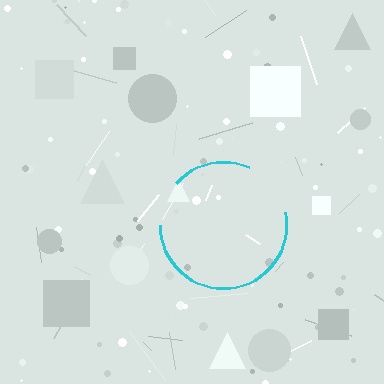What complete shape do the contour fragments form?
The contour fragments form a circle.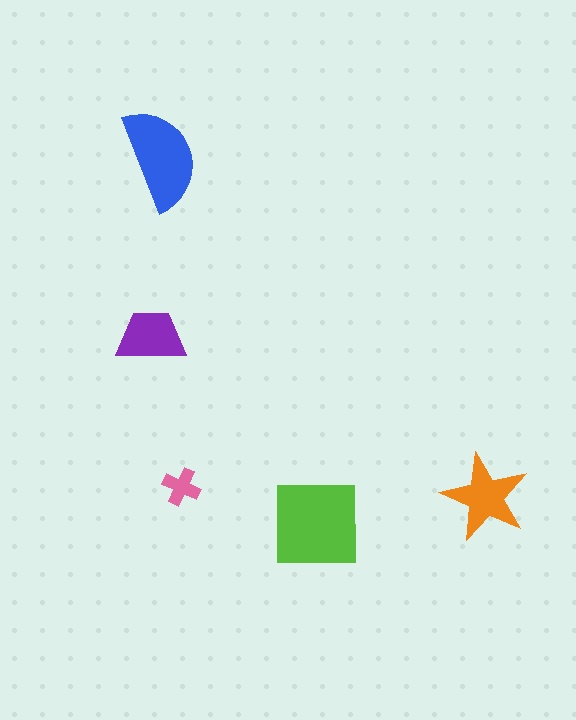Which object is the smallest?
The pink cross.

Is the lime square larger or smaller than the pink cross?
Larger.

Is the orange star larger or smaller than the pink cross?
Larger.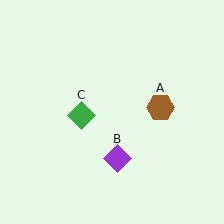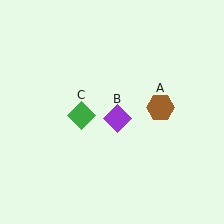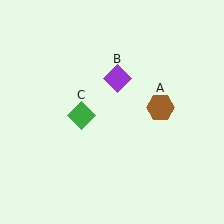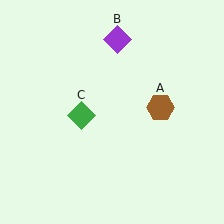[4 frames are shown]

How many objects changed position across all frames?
1 object changed position: purple diamond (object B).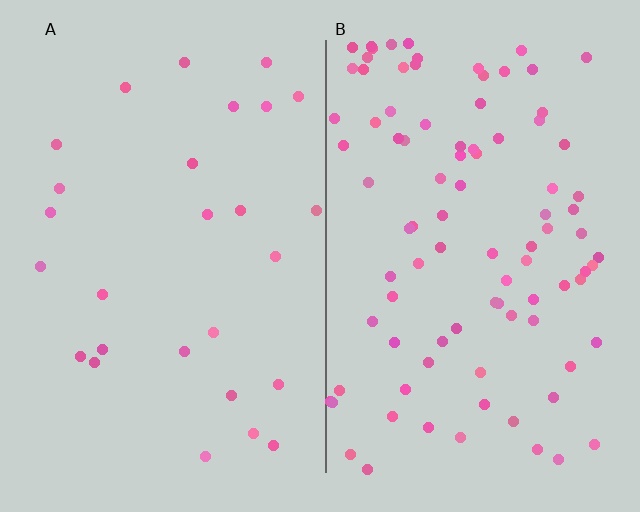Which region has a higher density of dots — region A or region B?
B (the right).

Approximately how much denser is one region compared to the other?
Approximately 3.4× — region B over region A.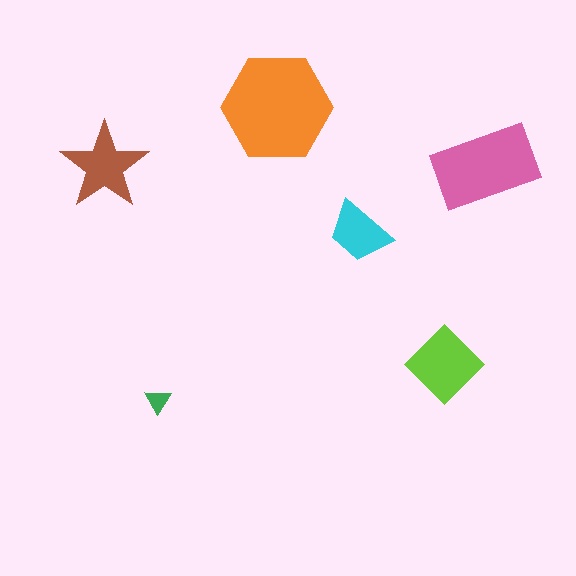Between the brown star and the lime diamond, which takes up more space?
The lime diamond.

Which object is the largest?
The orange hexagon.